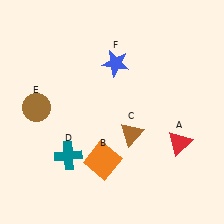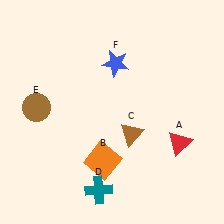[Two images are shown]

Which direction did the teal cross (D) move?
The teal cross (D) moved down.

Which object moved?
The teal cross (D) moved down.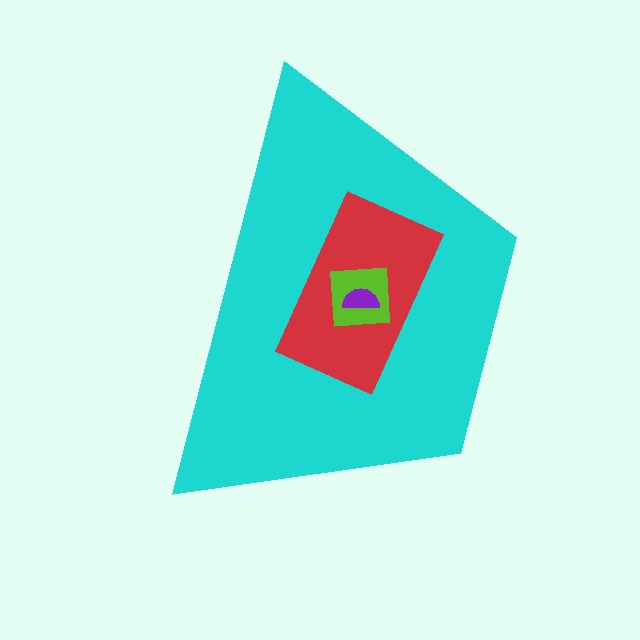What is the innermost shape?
The purple semicircle.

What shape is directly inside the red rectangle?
The lime square.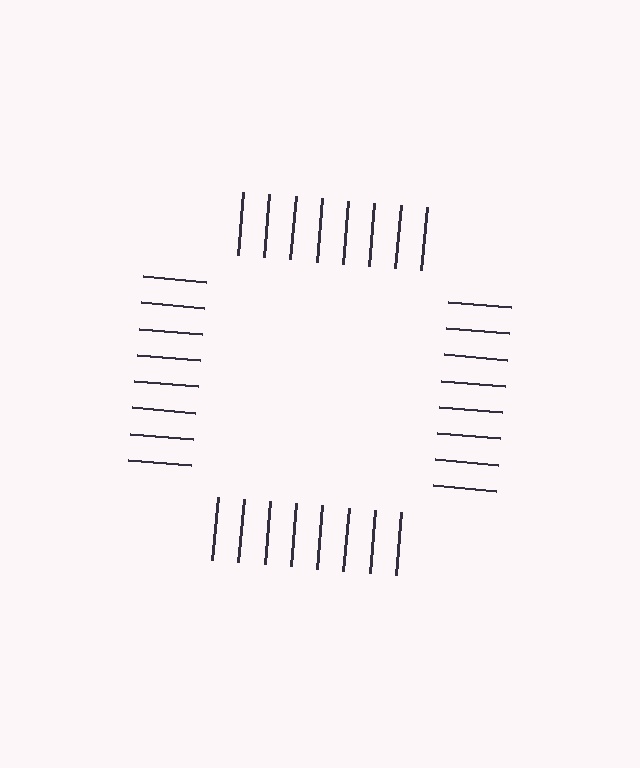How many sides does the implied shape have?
4 sides — the line-ends trace a square.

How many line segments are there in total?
32 — 8 along each of the 4 edges.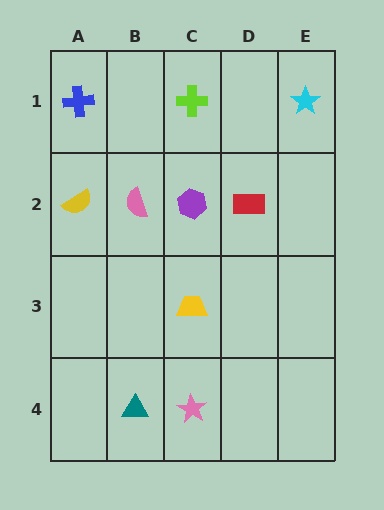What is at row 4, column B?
A teal triangle.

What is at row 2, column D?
A red rectangle.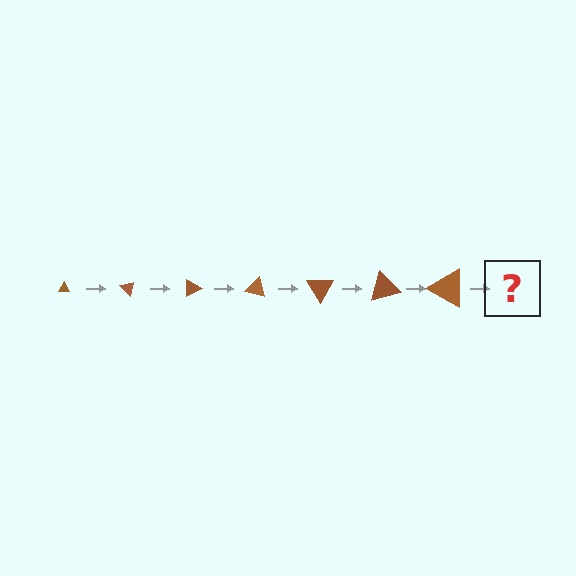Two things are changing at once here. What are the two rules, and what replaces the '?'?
The two rules are that the triangle grows larger each step and it rotates 45 degrees each step. The '?' should be a triangle, larger than the previous one and rotated 315 degrees from the start.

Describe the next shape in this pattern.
It should be a triangle, larger than the previous one and rotated 315 degrees from the start.